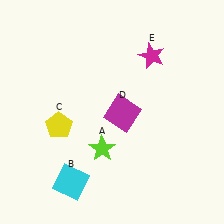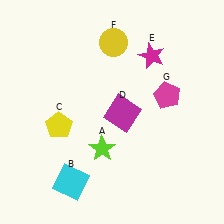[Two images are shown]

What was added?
A yellow circle (F), a magenta pentagon (G) were added in Image 2.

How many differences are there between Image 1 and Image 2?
There are 2 differences between the two images.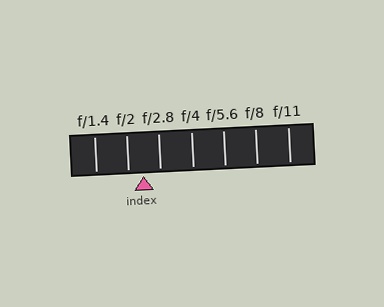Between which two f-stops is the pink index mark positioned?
The index mark is between f/2 and f/2.8.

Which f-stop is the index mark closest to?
The index mark is closest to f/2.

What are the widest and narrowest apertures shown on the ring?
The widest aperture shown is f/1.4 and the narrowest is f/11.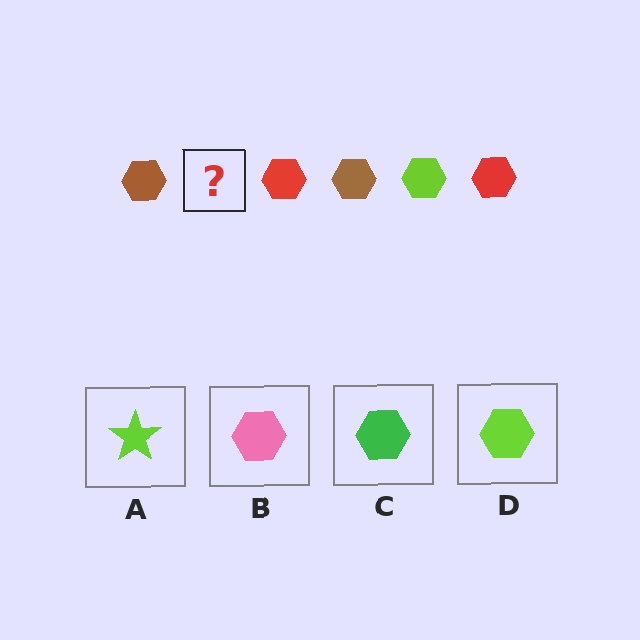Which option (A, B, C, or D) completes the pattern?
D.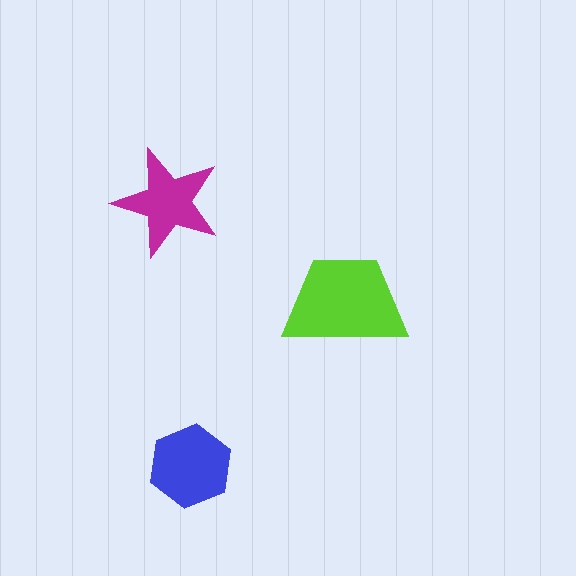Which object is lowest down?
The blue hexagon is bottommost.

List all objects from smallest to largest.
The magenta star, the blue hexagon, the lime trapezoid.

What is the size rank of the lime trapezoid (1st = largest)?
1st.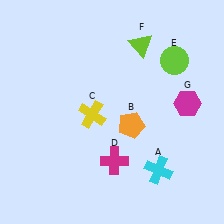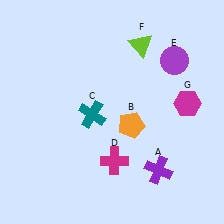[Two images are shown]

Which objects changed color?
A changed from cyan to purple. C changed from yellow to teal. E changed from lime to purple.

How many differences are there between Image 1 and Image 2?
There are 3 differences between the two images.